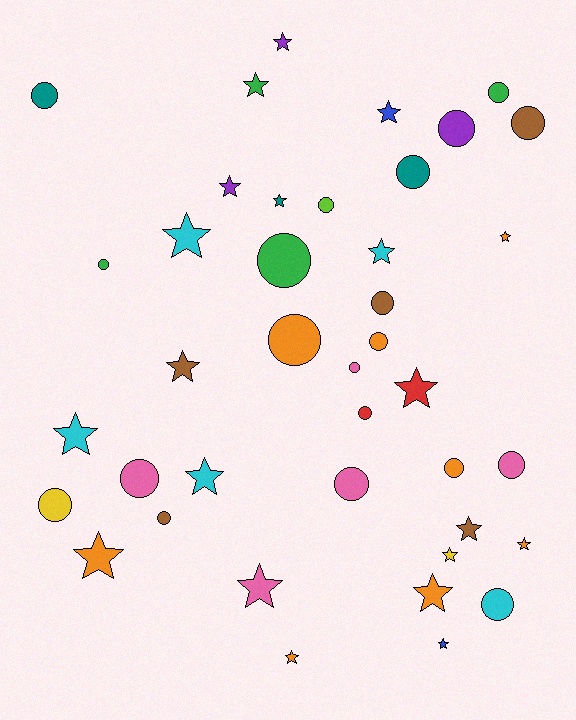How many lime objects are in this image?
There is 1 lime object.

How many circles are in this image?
There are 20 circles.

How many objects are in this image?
There are 40 objects.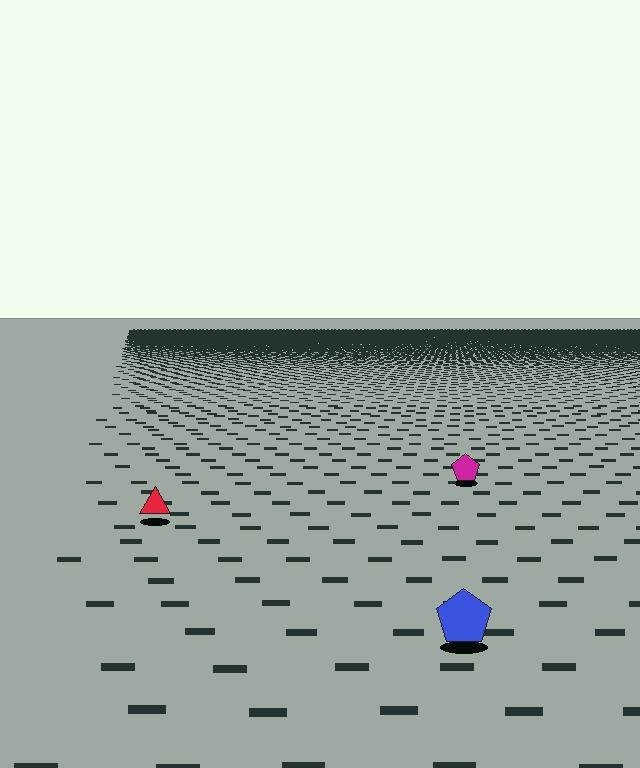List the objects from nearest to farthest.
From nearest to farthest: the blue pentagon, the red triangle, the magenta pentagon.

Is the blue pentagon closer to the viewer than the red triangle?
Yes. The blue pentagon is closer — you can tell from the texture gradient: the ground texture is coarser near it.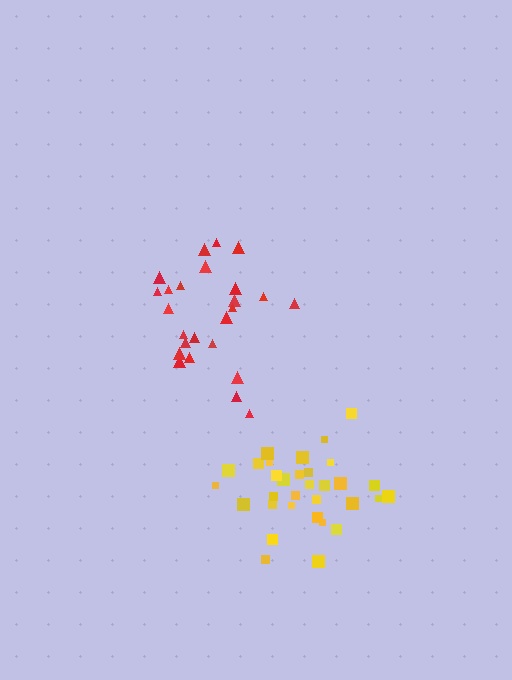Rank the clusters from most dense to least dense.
yellow, red.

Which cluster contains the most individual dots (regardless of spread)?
Yellow (32).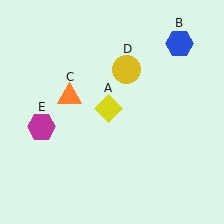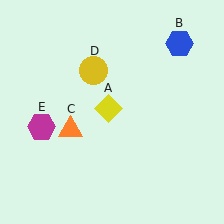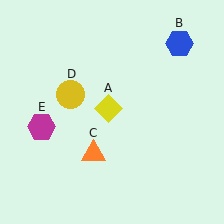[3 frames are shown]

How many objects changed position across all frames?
2 objects changed position: orange triangle (object C), yellow circle (object D).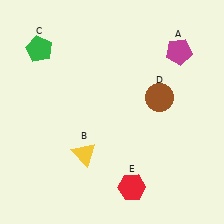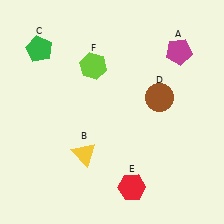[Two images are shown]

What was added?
A lime hexagon (F) was added in Image 2.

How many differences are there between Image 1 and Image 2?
There is 1 difference between the two images.